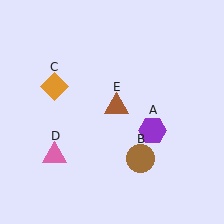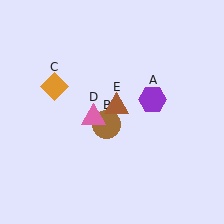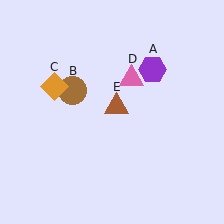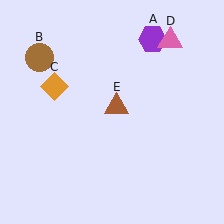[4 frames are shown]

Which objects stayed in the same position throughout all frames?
Orange diamond (object C) and brown triangle (object E) remained stationary.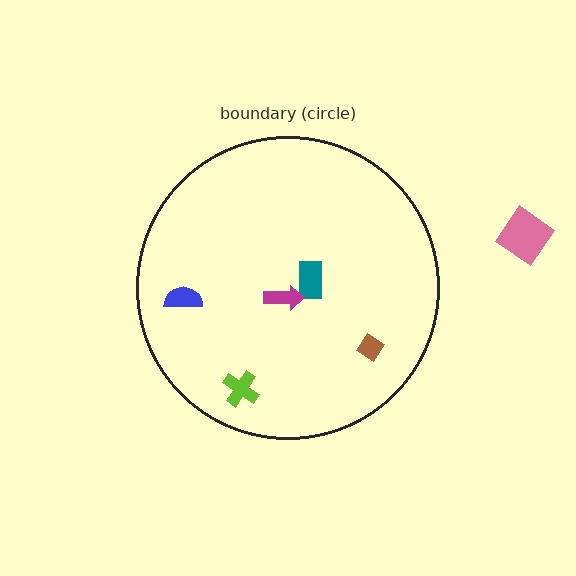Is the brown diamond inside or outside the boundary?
Inside.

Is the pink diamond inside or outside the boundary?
Outside.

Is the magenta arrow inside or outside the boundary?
Inside.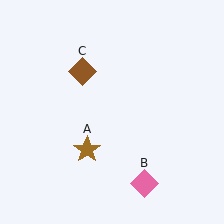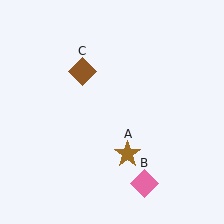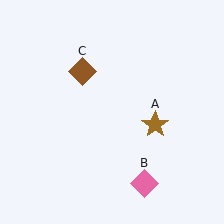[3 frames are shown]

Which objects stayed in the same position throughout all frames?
Pink diamond (object B) and brown diamond (object C) remained stationary.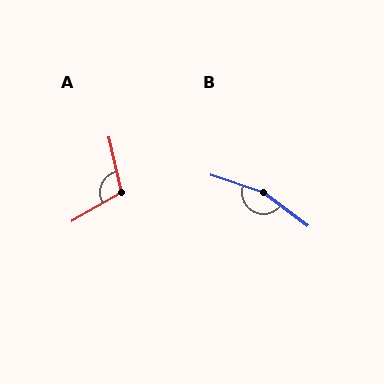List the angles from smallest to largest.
A (108°), B (161°).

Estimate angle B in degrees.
Approximately 161 degrees.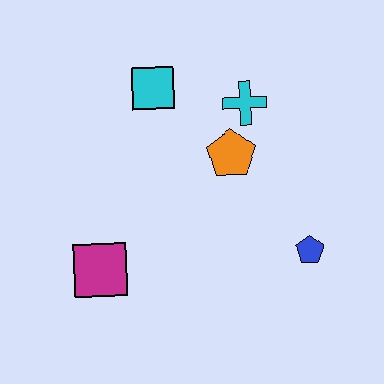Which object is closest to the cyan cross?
The orange pentagon is closest to the cyan cross.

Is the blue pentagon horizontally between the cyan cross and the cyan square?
No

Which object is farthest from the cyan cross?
The magenta square is farthest from the cyan cross.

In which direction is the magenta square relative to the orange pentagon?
The magenta square is to the left of the orange pentagon.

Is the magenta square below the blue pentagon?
Yes